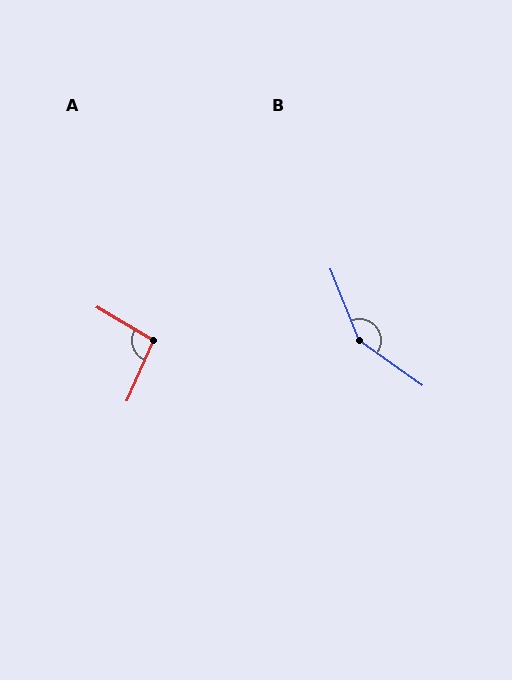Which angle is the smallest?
A, at approximately 96 degrees.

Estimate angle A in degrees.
Approximately 96 degrees.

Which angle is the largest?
B, at approximately 147 degrees.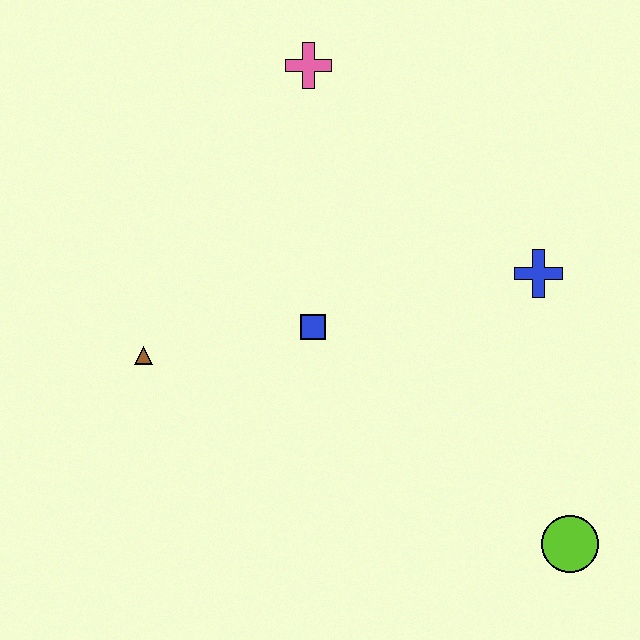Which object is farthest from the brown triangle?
The lime circle is farthest from the brown triangle.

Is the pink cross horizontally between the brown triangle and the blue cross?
Yes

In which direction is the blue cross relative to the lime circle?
The blue cross is above the lime circle.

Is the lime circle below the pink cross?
Yes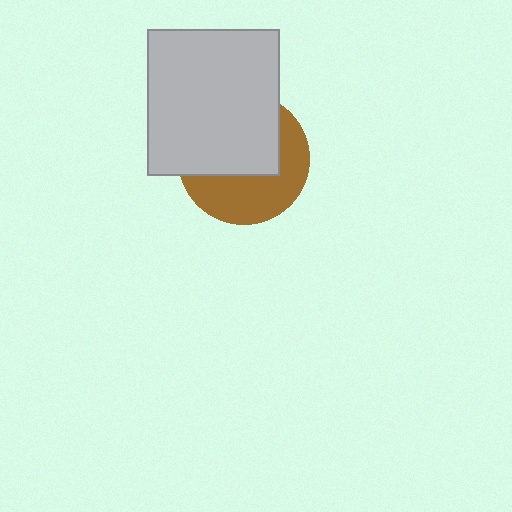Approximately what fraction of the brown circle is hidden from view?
Roughly 53% of the brown circle is hidden behind the light gray rectangle.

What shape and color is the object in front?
The object in front is a light gray rectangle.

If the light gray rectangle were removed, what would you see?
You would see the complete brown circle.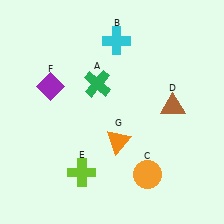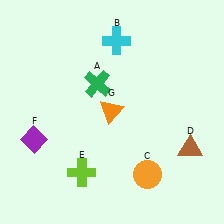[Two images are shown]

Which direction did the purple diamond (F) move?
The purple diamond (F) moved down.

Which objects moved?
The objects that moved are: the brown triangle (D), the purple diamond (F), the orange triangle (G).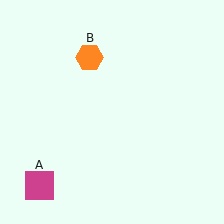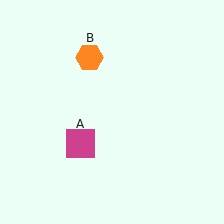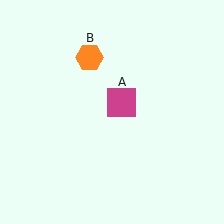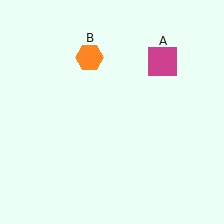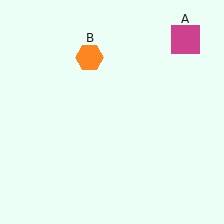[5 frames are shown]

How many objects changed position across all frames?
1 object changed position: magenta square (object A).